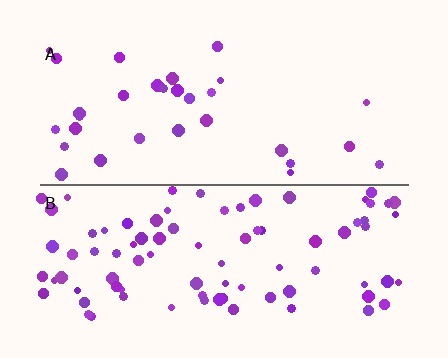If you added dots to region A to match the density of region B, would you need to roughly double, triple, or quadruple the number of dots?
Approximately triple.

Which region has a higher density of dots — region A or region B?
B (the bottom).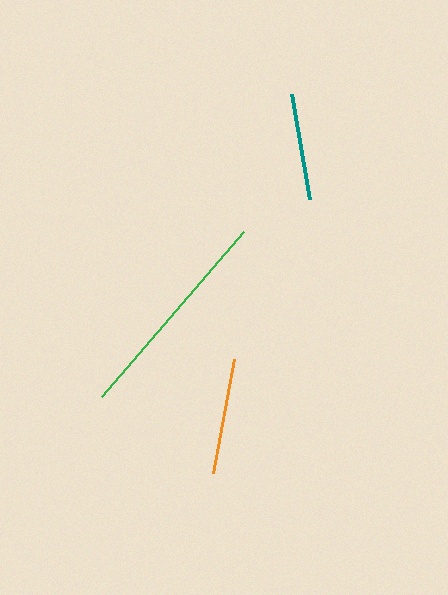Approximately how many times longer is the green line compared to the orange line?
The green line is approximately 1.9 times the length of the orange line.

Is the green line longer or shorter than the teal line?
The green line is longer than the teal line.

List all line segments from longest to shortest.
From longest to shortest: green, orange, teal.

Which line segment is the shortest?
The teal line is the shortest at approximately 106 pixels.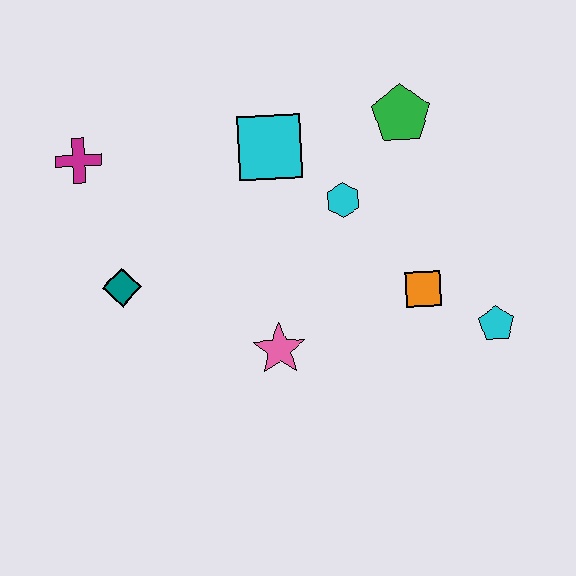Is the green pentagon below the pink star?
No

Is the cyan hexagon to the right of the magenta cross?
Yes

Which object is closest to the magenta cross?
The teal diamond is closest to the magenta cross.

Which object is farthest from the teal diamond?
The cyan pentagon is farthest from the teal diamond.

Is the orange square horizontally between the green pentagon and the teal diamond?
No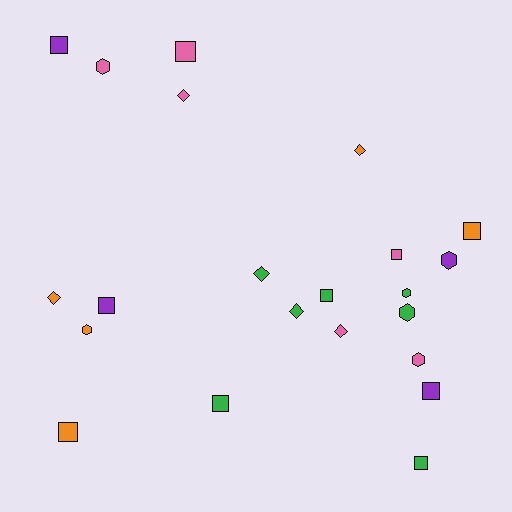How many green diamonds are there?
There are 2 green diamonds.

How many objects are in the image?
There are 22 objects.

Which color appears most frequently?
Green, with 7 objects.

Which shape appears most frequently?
Square, with 10 objects.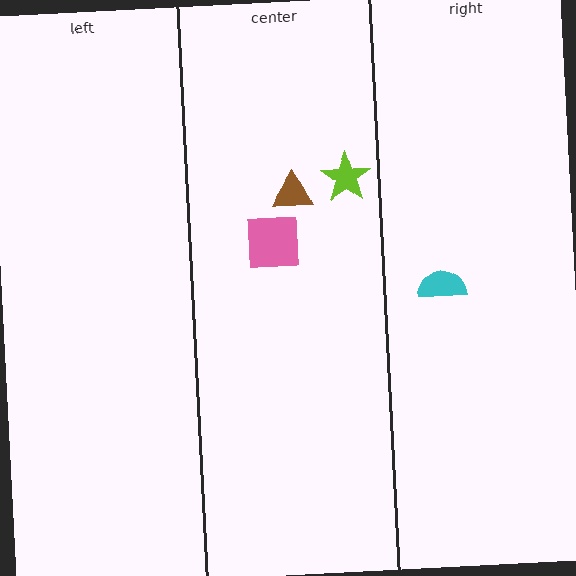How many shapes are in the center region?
3.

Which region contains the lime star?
The center region.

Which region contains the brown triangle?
The center region.